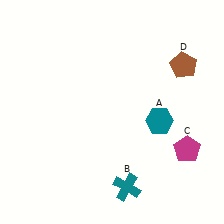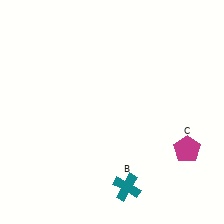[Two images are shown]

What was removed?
The brown pentagon (D), the teal hexagon (A) were removed in Image 2.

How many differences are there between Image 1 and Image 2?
There are 2 differences between the two images.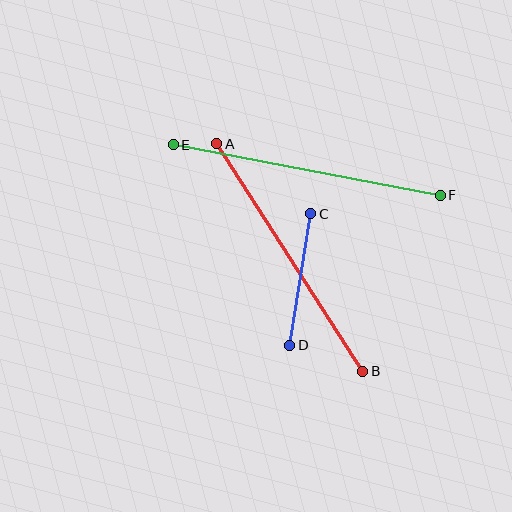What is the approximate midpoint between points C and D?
The midpoint is at approximately (300, 279) pixels.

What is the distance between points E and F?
The distance is approximately 272 pixels.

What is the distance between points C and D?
The distance is approximately 133 pixels.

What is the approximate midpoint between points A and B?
The midpoint is at approximately (290, 257) pixels.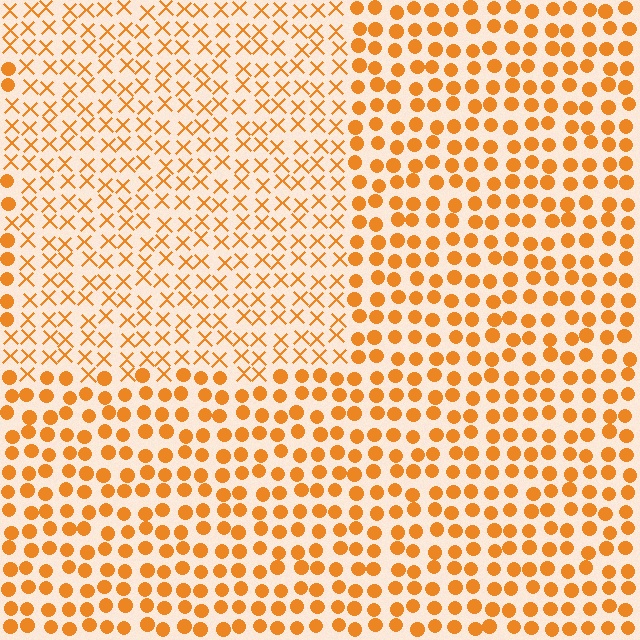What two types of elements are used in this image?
The image uses X marks inside the rectangle region and circles outside it.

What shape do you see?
I see a rectangle.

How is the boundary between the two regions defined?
The boundary is defined by a change in element shape: X marks inside vs. circles outside. All elements share the same color and spacing.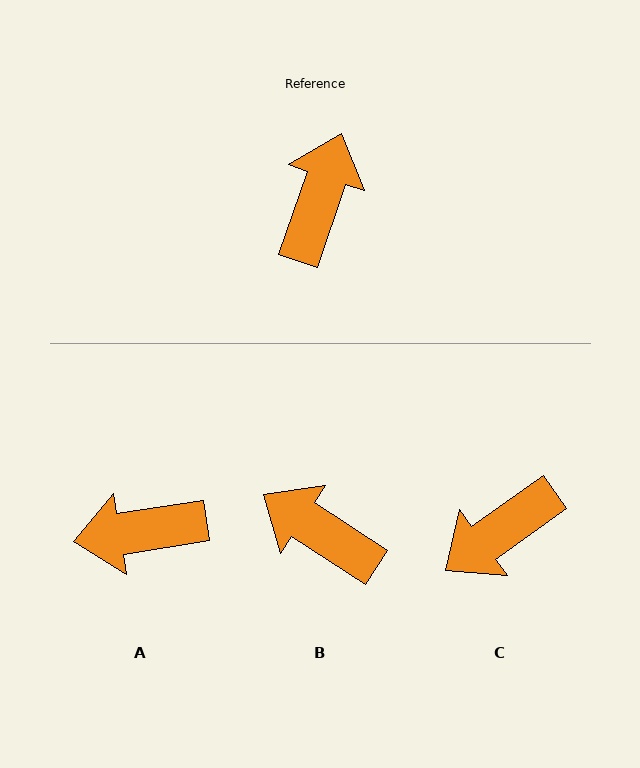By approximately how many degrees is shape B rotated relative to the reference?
Approximately 76 degrees counter-clockwise.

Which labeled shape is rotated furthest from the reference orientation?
C, about 144 degrees away.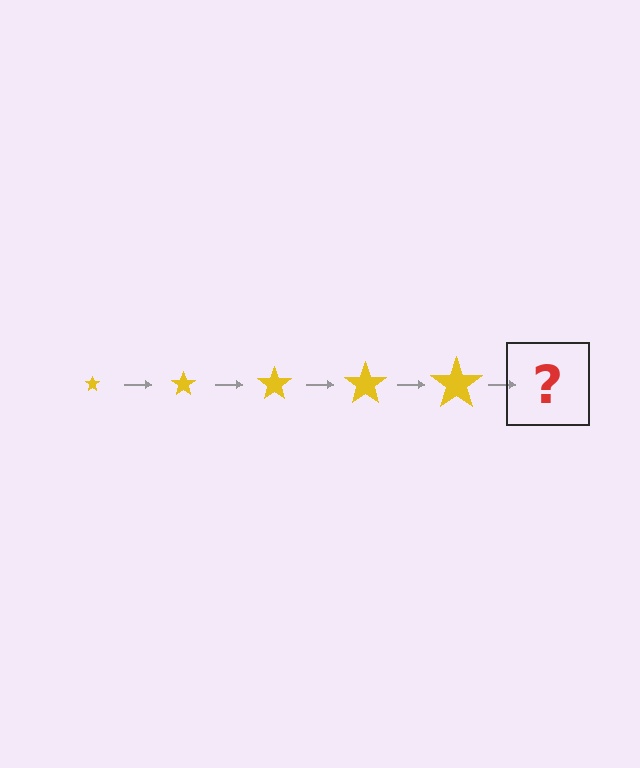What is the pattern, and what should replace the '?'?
The pattern is that the star gets progressively larger each step. The '?' should be a yellow star, larger than the previous one.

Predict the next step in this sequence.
The next step is a yellow star, larger than the previous one.